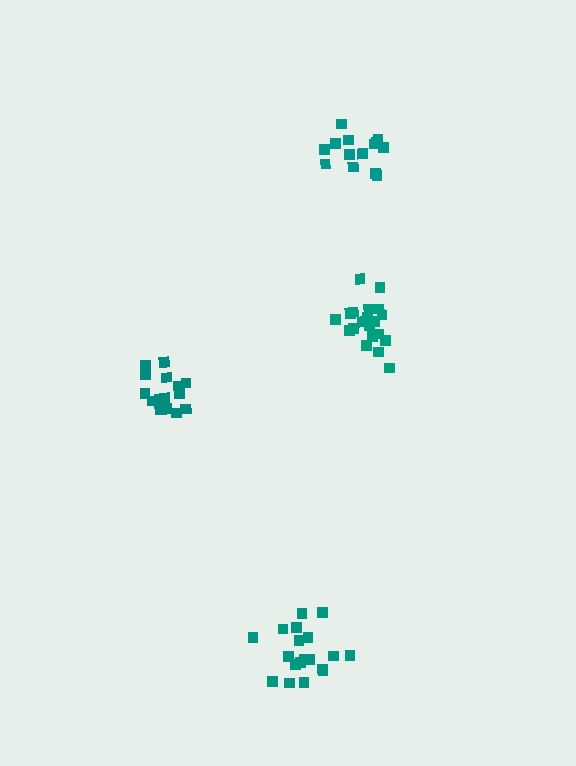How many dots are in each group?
Group 1: 15 dots, Group 2: 14 dots, Group 3: 20 dots, Group 4: 19 dots (68 total).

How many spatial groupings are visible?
There are 4 spatial groupings.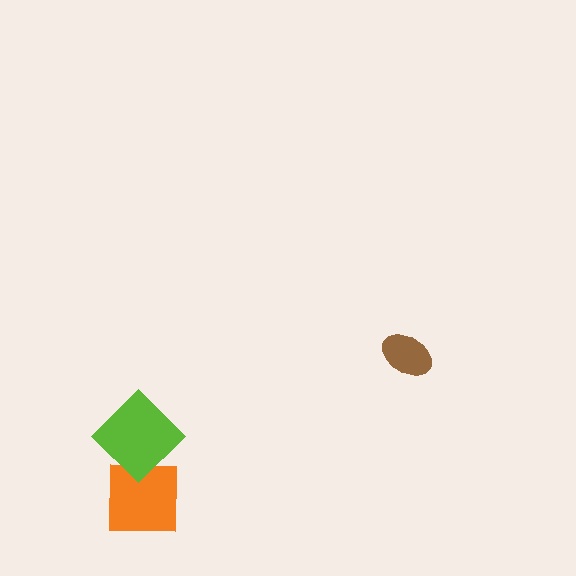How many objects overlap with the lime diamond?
1 object overlaps with the lime diamond.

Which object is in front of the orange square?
The lime diamond is in front of the orange square.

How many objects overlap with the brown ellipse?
0 objects overlap with the brown ellipse.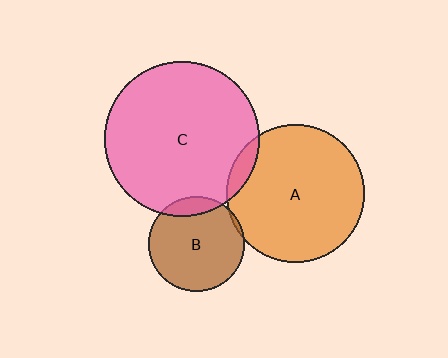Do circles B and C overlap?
Yes.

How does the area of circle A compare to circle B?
Approximately 2.1 times.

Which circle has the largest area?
Circle C (pink).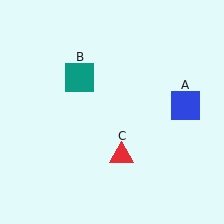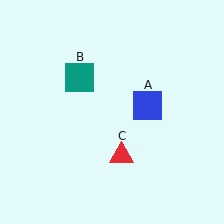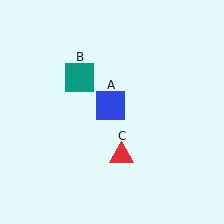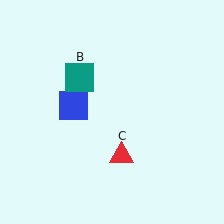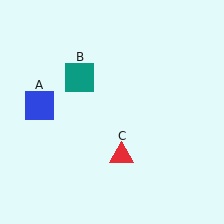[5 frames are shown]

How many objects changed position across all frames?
1 object changed position: blue square (object A).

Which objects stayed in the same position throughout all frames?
Teal square (object B) and red triangle (object C) remained stationary.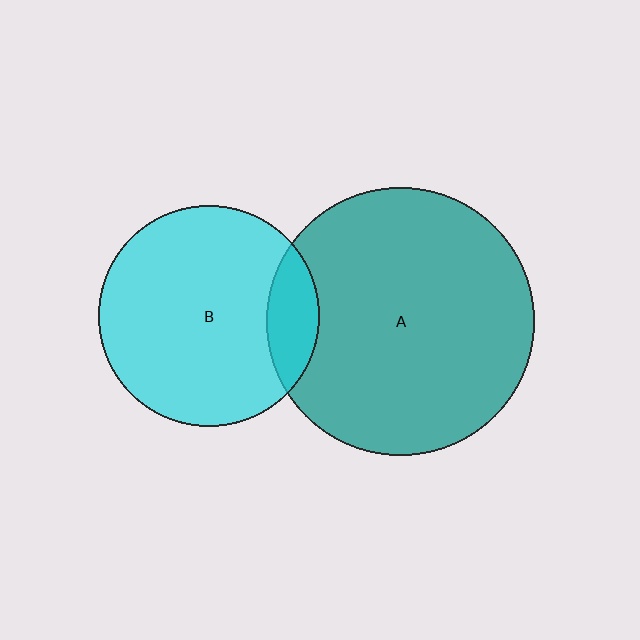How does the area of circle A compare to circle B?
Approximately 1.5 times.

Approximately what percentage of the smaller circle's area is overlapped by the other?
Approximately 15%.